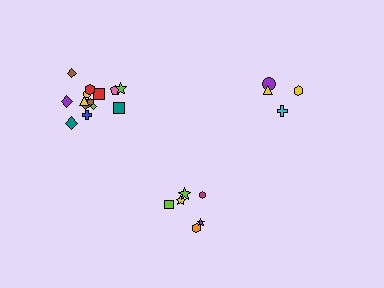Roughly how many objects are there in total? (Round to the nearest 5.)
Roughly 25 objects in total.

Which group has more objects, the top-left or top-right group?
The top-left group.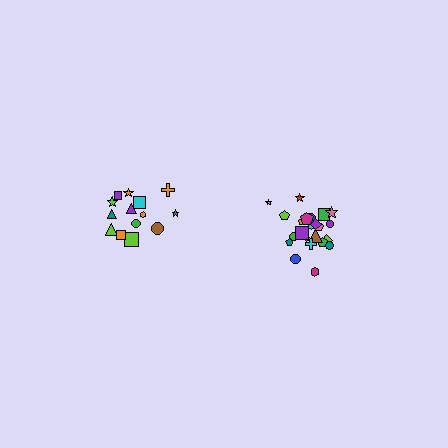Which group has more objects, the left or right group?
The right group.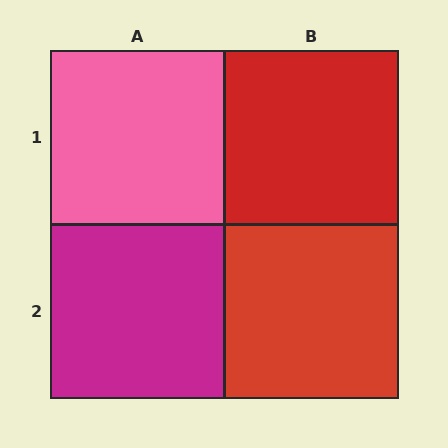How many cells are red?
2 cells are red.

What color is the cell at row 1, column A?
Pink.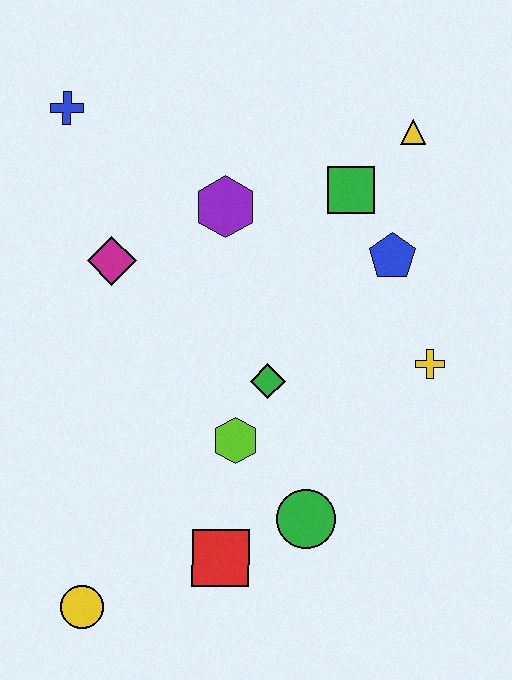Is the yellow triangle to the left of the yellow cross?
Yes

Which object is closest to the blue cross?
The magenta diamond is closest to the blue cross.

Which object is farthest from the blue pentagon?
The yellow circle is farthest from the blue pentagon.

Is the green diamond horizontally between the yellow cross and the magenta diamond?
Yes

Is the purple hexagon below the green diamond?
No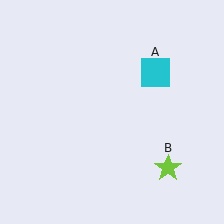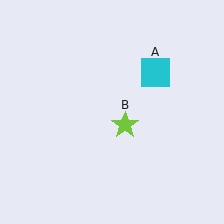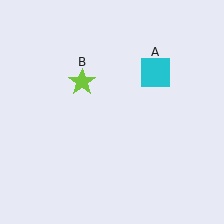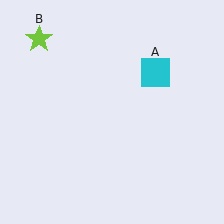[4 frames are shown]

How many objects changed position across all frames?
1 object changed position: lime star (object B).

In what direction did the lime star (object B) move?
The lime star (object B) moved up and to the left.